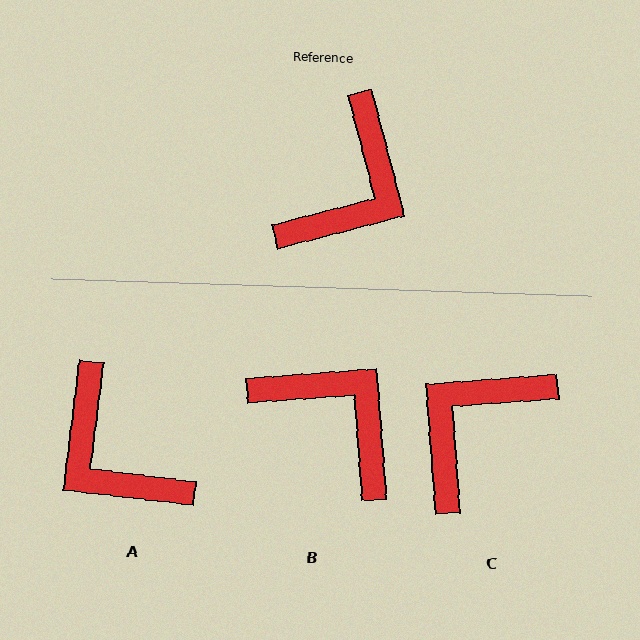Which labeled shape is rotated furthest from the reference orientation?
C, about 169 degrees away.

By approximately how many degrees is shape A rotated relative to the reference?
Approximately 112 degrees clockwise.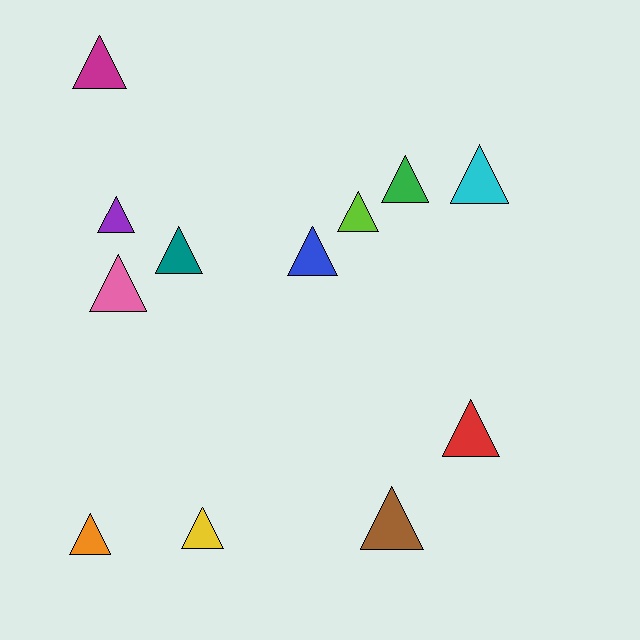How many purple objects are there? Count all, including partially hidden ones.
There is 1 purple object.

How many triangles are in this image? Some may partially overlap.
There are 12 triangles.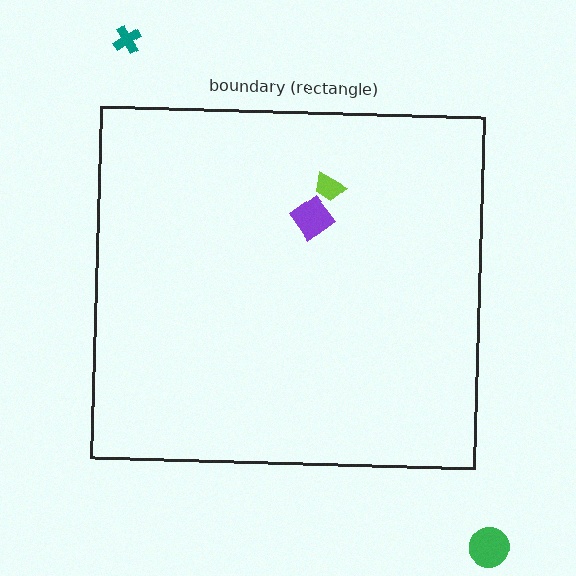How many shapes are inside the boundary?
2 inside, 2 outside.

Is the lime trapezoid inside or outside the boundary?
Inside.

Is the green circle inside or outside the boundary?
Outside.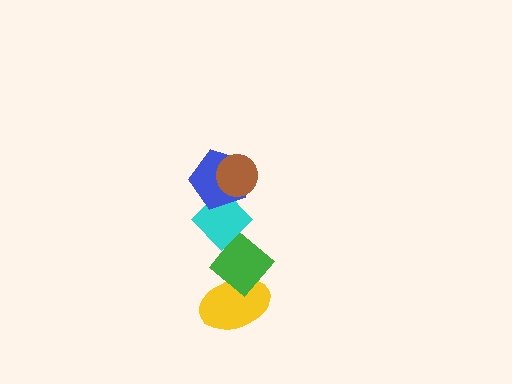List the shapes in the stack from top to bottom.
From top to bottom: the brown circle, the blue pentagon, the cyan diamond, the green diamond, the yellow ellipse.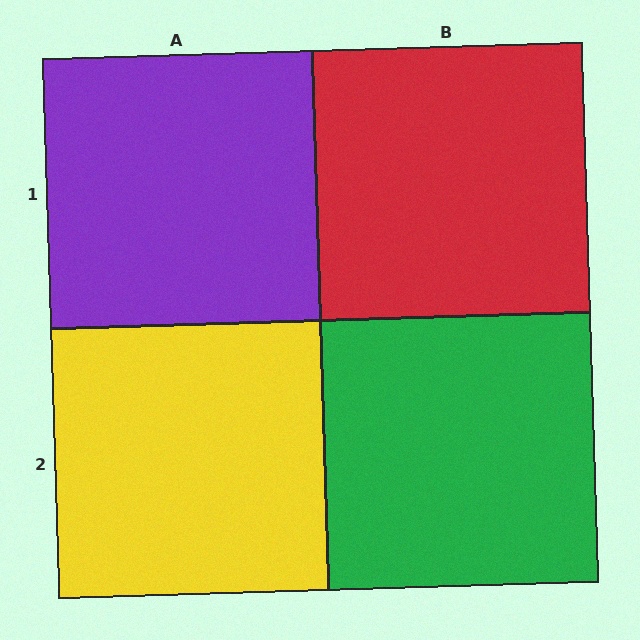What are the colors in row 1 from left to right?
Purple, red.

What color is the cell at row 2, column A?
Yellow.